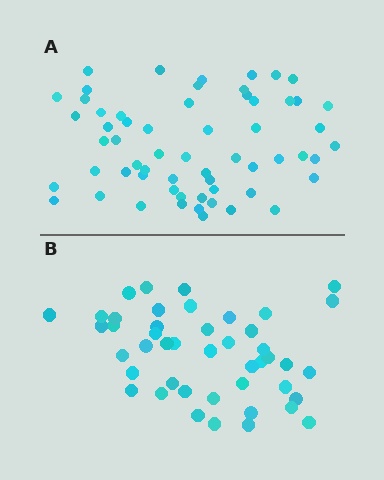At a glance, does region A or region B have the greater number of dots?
Region A (the top region) has more dots.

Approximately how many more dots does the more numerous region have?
Region A has approximately 15 more dots than region B.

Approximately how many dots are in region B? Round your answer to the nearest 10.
About 40 dots. (The exact count is 45, which rounds to 40.)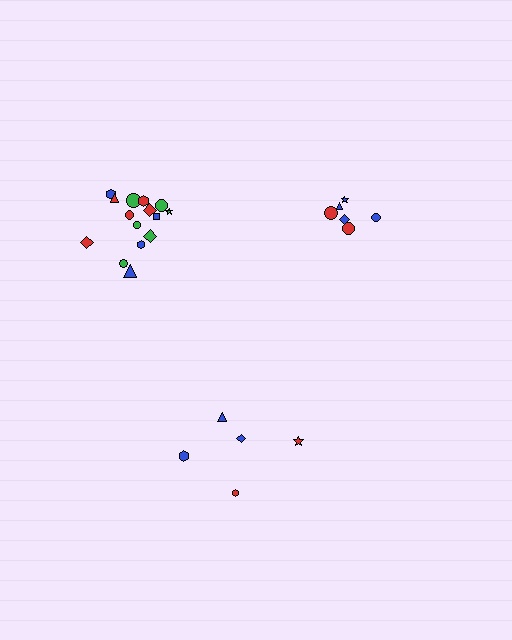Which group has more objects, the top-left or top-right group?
The top-left group.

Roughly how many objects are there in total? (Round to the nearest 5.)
Roughly 25 objects in total.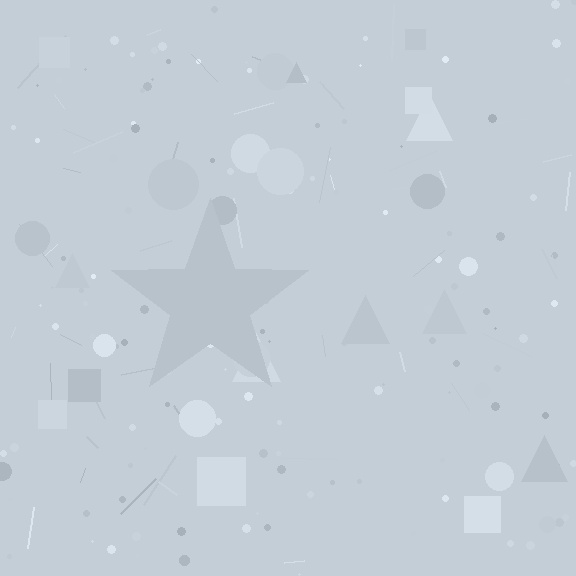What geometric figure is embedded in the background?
A star is embedded in the background.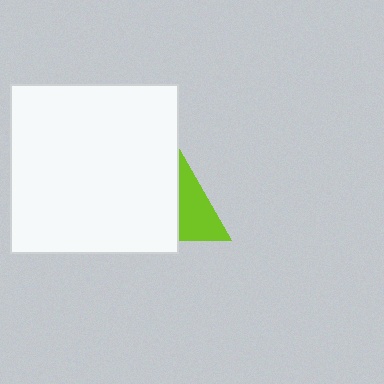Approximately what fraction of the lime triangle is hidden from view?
Roughly 57% of the lime triangle is hidden behind the white square.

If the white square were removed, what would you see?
You would see the complete lime triangle.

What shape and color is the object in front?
The object in front is a white square.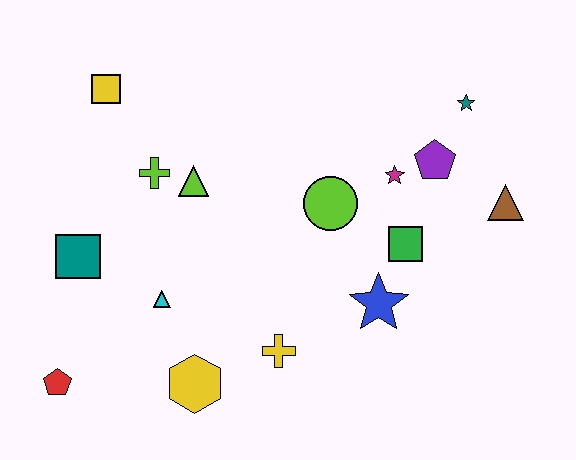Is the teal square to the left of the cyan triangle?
Yes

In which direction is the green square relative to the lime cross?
The green square is to the right of the lime cross.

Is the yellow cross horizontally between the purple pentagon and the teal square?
Yes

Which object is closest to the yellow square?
The lime cross is closest to the yellow square.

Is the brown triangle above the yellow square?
No